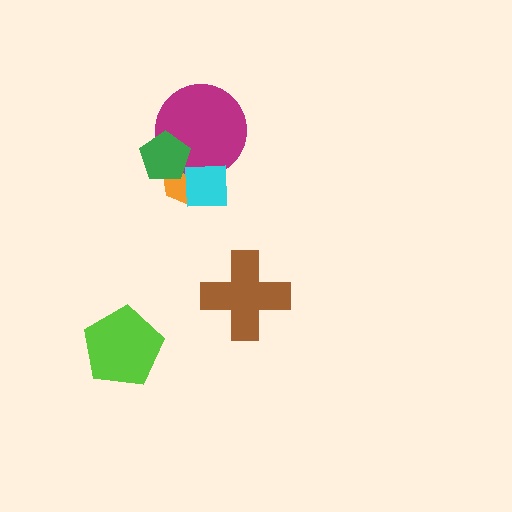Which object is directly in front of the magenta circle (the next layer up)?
The green pentagon is directly in front of the magenta circle.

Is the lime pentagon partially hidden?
No, no other shape covers it.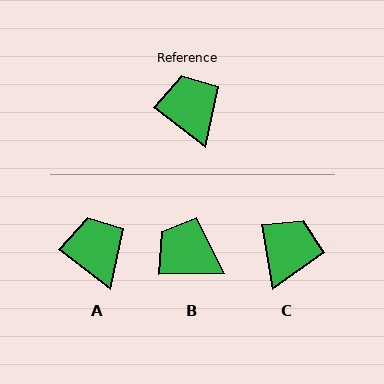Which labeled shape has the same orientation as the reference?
A.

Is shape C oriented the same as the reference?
No, it is off by about 42 degrees.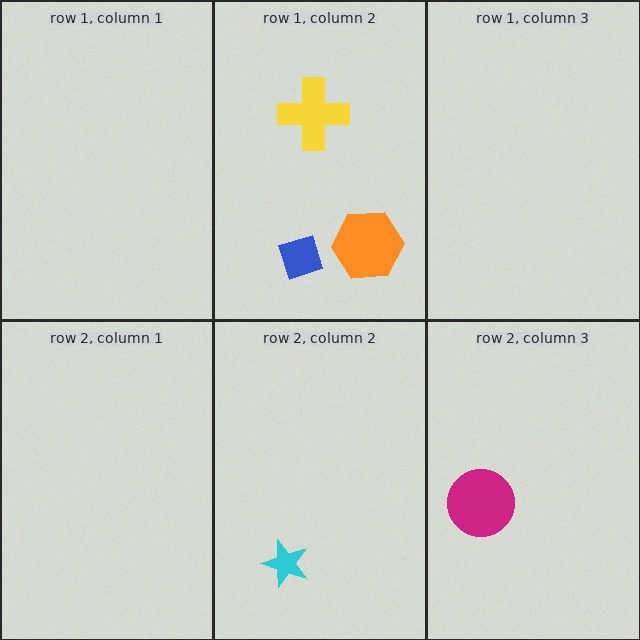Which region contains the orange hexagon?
The row 1, column 2 region.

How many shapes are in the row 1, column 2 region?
3.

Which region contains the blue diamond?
The row 1, column 2 region.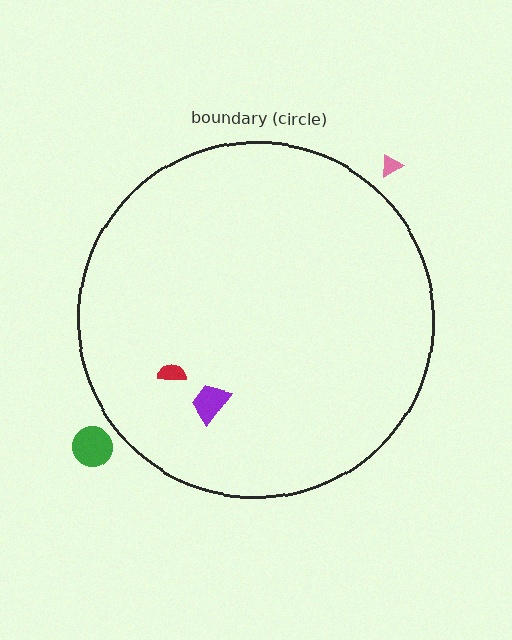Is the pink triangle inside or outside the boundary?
Outside.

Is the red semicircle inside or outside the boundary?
Inside.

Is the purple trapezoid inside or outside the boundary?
Inside.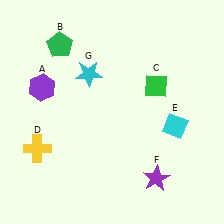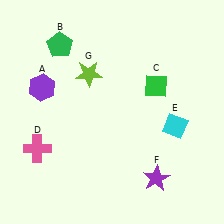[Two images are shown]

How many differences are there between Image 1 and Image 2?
There are 2 differences between the two images.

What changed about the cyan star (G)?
In Image 1, G is cyan. In Image 2, it changed to lime.